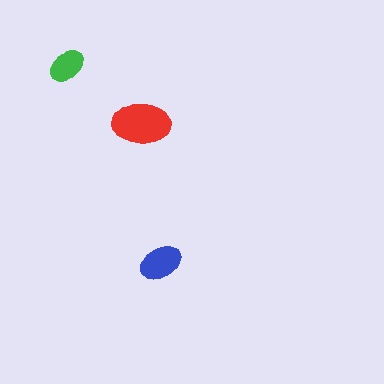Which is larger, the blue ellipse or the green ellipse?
The blue one.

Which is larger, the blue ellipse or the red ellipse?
The red one.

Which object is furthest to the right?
The blue ellipse is rightmost.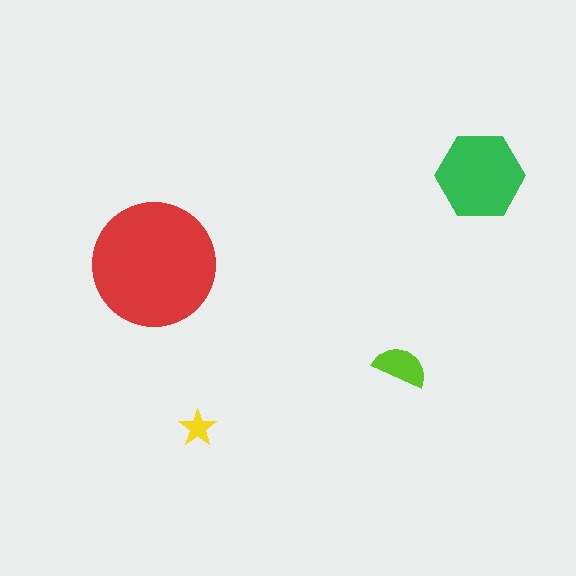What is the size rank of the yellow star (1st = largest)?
4th.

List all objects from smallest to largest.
The yellow star, the lime semicircle, the green hexagon, the red circle.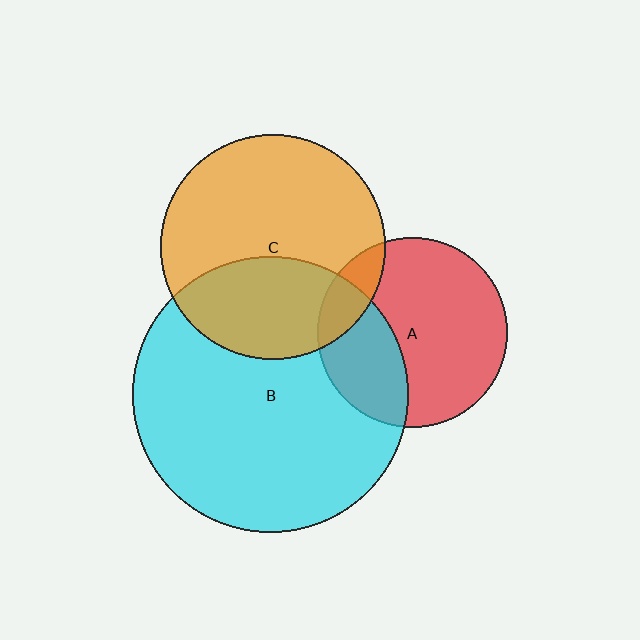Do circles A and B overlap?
Yes.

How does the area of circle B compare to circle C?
Approximately 1.5 times.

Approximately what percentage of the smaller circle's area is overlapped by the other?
Approximately 35%.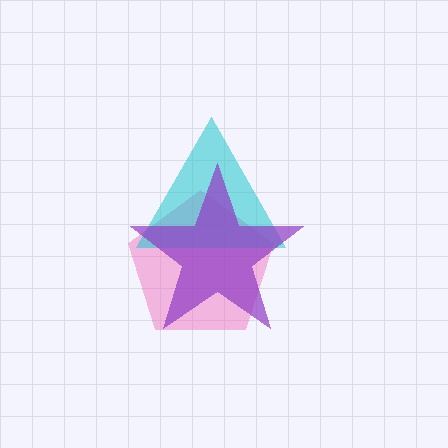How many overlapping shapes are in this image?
There are 3 overlapping shapes in the image.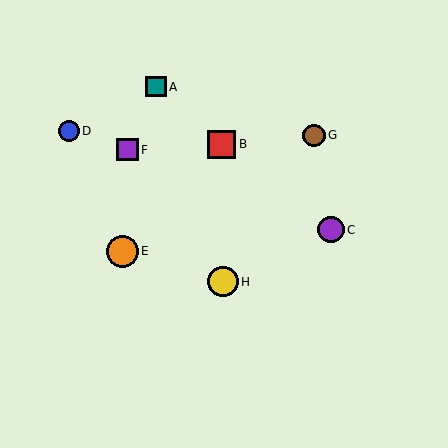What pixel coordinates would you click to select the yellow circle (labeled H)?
Click at (223, 282) to select the yellow circle H.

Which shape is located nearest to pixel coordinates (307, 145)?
The brown circle (labeled G) at (314, 135) is nearest to that location.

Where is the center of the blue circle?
The center of the blue circle is at (69, 131).